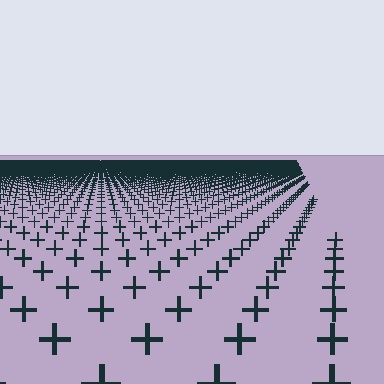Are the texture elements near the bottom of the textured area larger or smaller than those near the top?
Larger. Near the bottom, elements are closer to the viewer and appear at a bigger on-screen size.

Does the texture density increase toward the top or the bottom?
Density increases toward the top.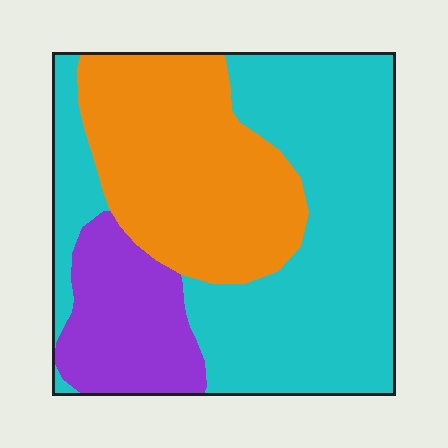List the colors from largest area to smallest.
From largest to smallest: cyan, orange, purple.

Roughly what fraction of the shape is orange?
Orange covers roughly 30% of the shape.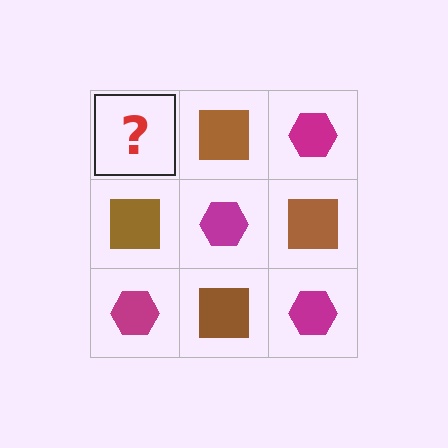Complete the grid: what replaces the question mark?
The question mark should be replaced with a magenta hexagon.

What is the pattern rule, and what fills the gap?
The rule is that it alternates magenta hexagon and brown square in a checkerboard pattern. The gap should be filled with a magenta hexagon.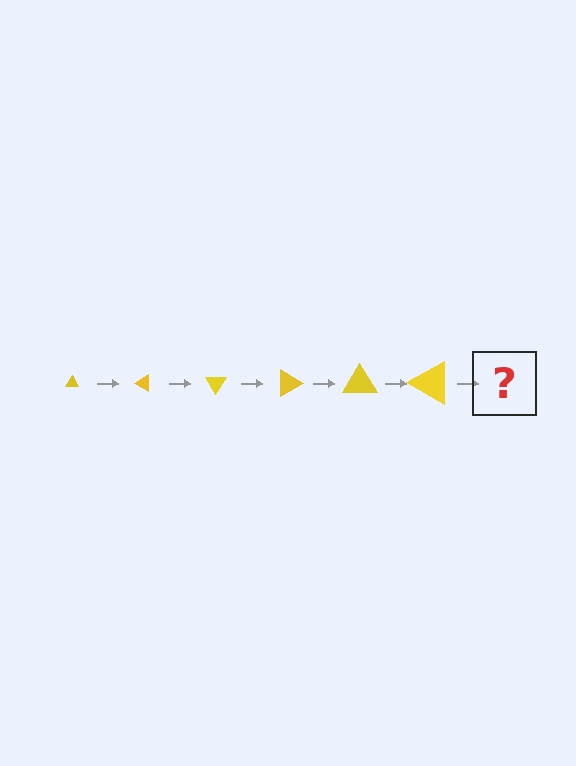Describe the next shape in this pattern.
It should be a triangle, larger than the previous one and rotated 180 degrees from the start.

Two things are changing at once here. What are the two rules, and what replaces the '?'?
The two rules are that the triangle grows larger each step and it rotates 30 degrees each step. The '?' should be a triangle, larger than the previous one and rotated 180 degrees from the start.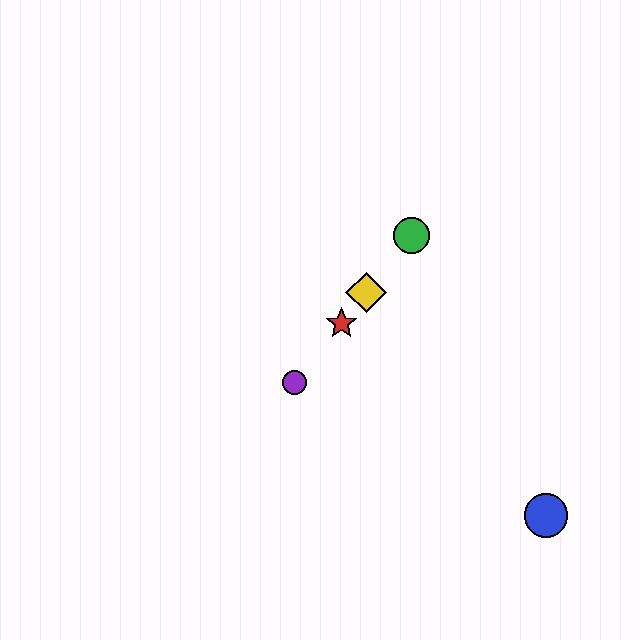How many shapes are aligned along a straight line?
4 shapes (the red star, the green circle, the yellow diamond, the purple circle) are aligned along a straight line.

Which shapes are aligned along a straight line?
The red star, the green circle, the yellow diamond, the purple circle are aligned along a straight line.